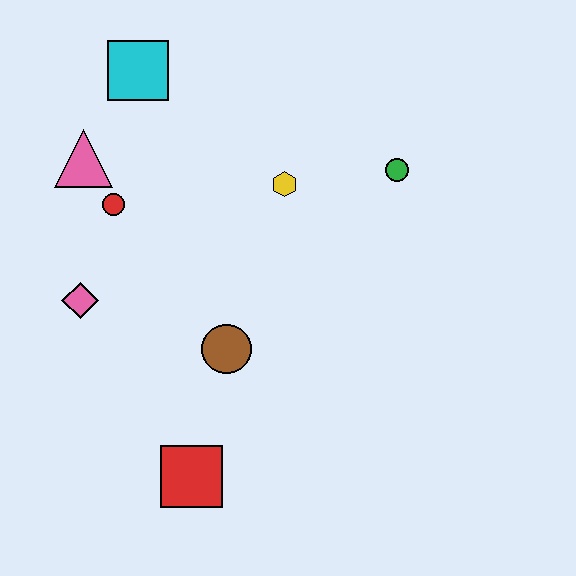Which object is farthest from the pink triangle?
The red square is farthest from the pink triangle.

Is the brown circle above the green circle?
No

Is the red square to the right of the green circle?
No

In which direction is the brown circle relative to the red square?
The brown circle is above the red square.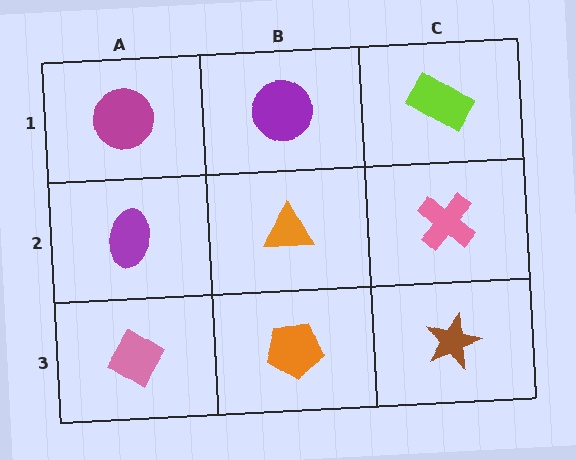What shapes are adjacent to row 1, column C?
A pink cross (row 2, column C), a purple circle (row 1, column B).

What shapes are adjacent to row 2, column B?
A purple circle (row 1, column B), an orange pentagon (row 3, column B), a purple ellipse (row 2, column A), a pink cross (row 2, column C).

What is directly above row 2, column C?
A lime rectangle.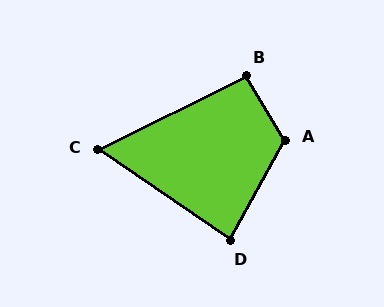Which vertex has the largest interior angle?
A, at approximately 120 degrees.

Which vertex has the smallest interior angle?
C, at approximately 60 degrees.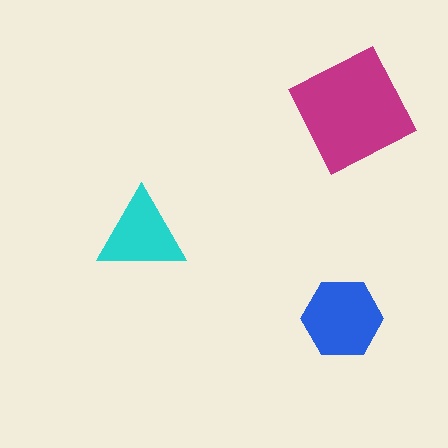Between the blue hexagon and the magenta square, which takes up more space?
The magenta square.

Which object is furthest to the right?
The magenta square is rightmost.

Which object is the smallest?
The cyan triangle.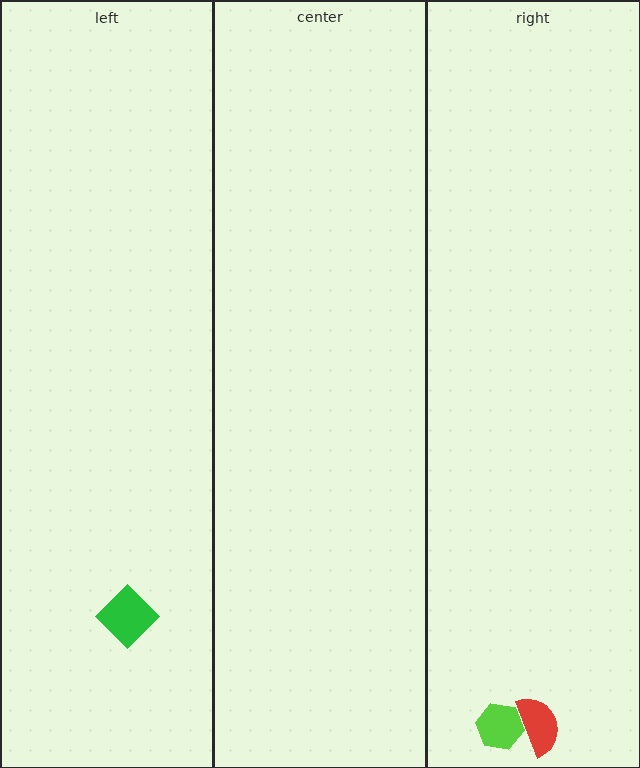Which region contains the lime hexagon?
The right region.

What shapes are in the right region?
The lime hexagon, the red semicircle.